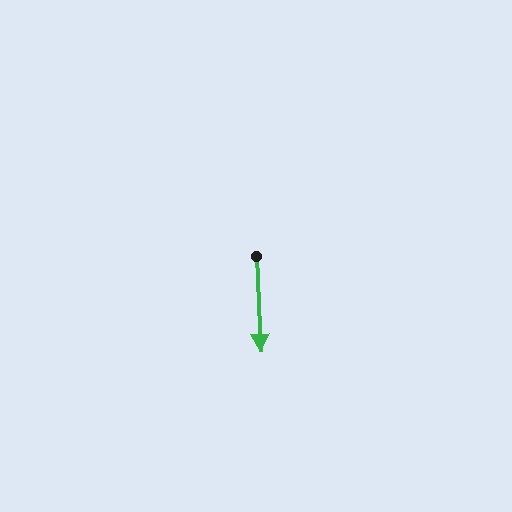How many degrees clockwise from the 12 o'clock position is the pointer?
Approximately 177 degrees.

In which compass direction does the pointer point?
South.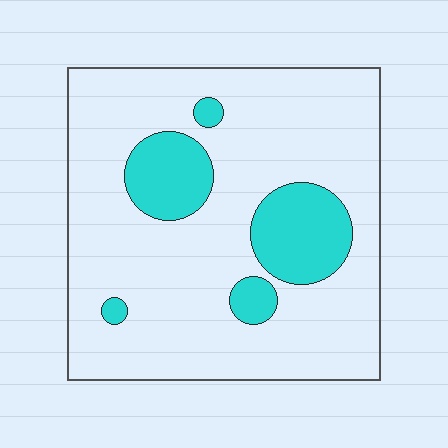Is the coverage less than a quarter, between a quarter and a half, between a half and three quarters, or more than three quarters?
Less than a quarter.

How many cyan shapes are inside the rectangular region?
5.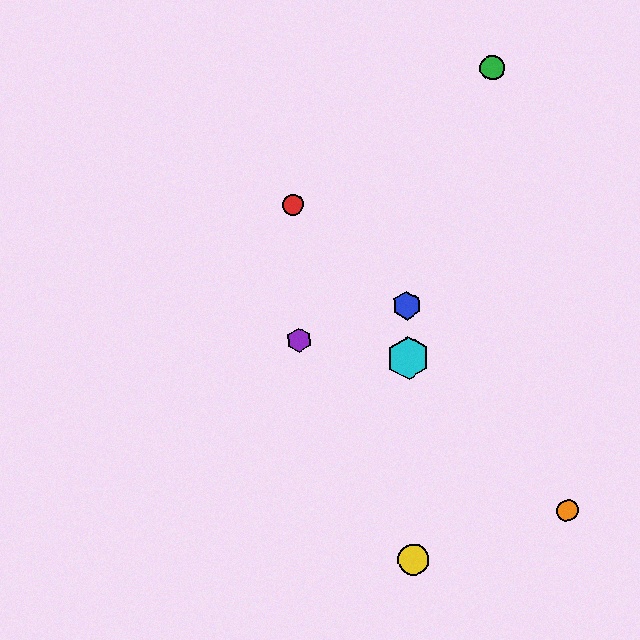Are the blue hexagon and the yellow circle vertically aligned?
Yes, both are at x≈407.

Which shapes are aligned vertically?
The blue hexagon, the yellow circle, the cyan hexagon are aligned vertically.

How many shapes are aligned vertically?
3 shapes (the blue hexagon, the yellow circle, the cyan hexagon) are aligned vertically.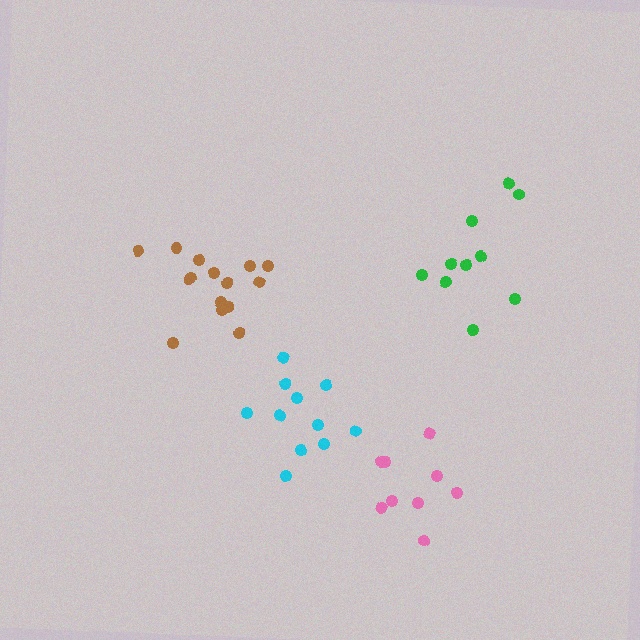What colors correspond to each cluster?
The clusters are colored: brown, green, pink, cyan.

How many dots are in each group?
Group 1: 15 dots, Group 2: 10 dots, Group 3: 9 dots, Group 4: 11 dots (45 total).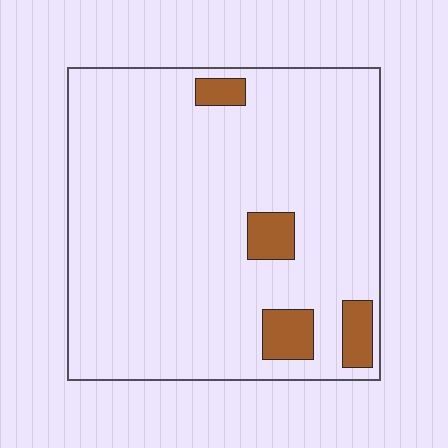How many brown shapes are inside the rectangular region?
4.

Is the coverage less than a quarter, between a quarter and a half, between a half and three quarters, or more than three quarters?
Less than a quarter.